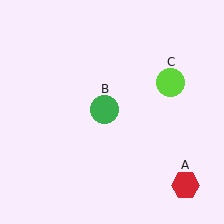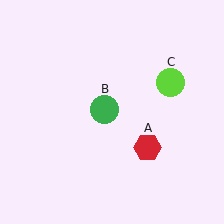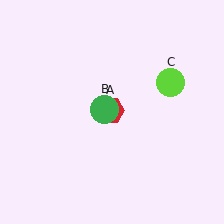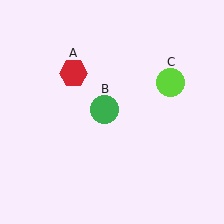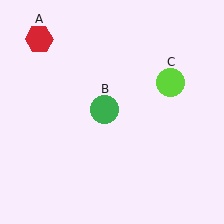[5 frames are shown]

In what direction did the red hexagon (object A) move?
The red hexagon (object A) moved up and to the left.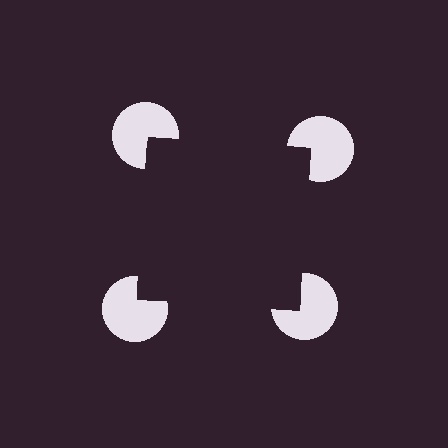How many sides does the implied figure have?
4 sides.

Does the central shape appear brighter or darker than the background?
It typically appears slightly darker than the background, even though no actual brightness change is drawn.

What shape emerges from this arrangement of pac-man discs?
An illusory square — its edges are inferred from the aligned wedge cuts in the pac-man discs, not physically drawn.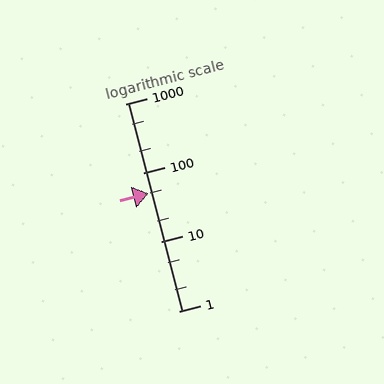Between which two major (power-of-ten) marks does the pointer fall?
The pointer is between 10 and 100.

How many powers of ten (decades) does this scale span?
The scale spans 3 decades, from 1 to 1000.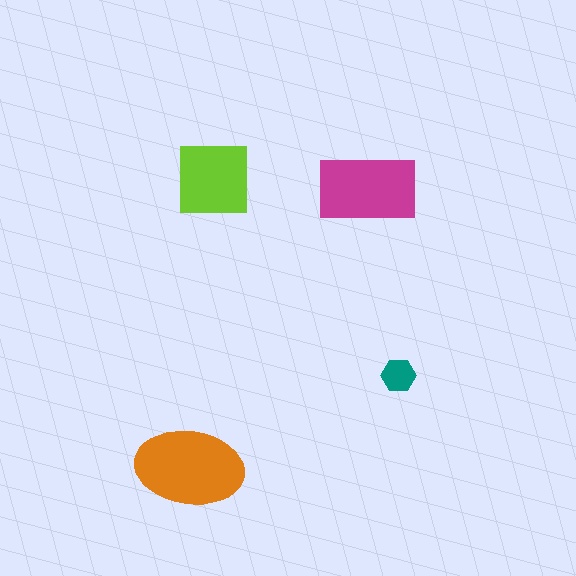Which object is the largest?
The orange ellipse.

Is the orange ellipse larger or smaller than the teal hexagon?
Larger.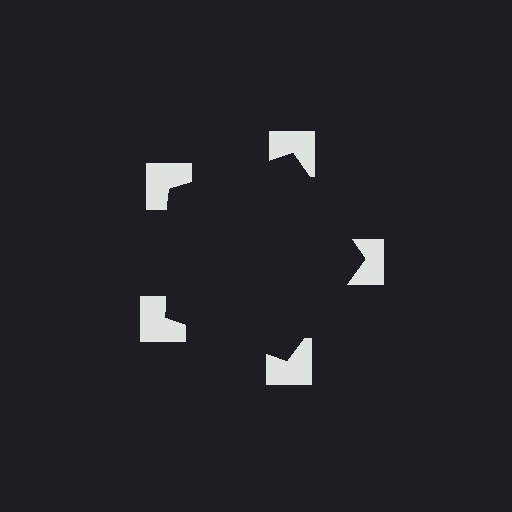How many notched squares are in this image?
There are 5 — one at each vertex of the illusory pentagon.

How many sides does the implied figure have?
5 sides.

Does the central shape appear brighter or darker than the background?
It typically appears slightly darker than the background, even though no actual brightness change is drawn.